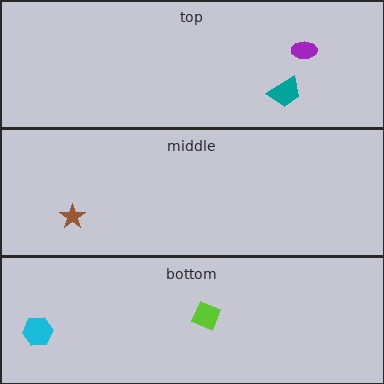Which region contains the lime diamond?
The bottom region.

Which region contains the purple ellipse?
The top region.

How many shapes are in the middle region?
1.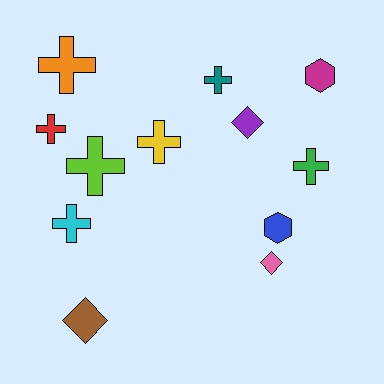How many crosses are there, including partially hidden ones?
There are 7 crosses.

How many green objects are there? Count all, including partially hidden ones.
There is 1 green object.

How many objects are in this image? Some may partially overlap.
There are 12 objects.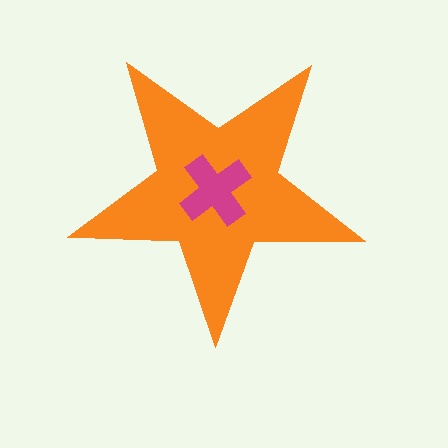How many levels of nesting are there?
2.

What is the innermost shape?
The magenta cross.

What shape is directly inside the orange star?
The magenta cross.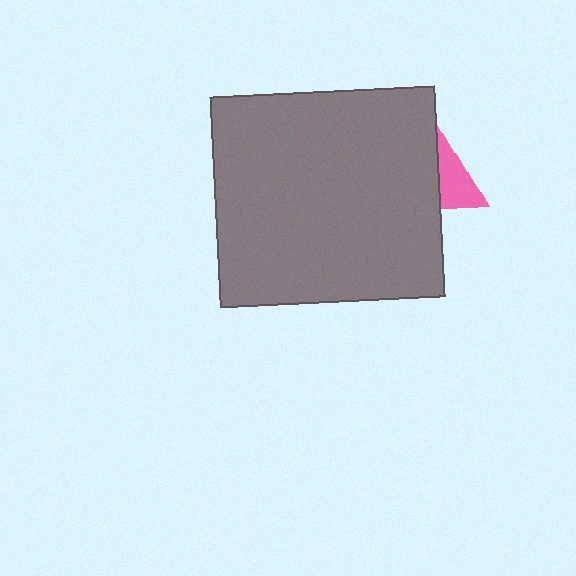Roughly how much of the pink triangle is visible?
A small part of it is visible (roughly 34%).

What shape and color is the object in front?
The object in front is a gray rectangle.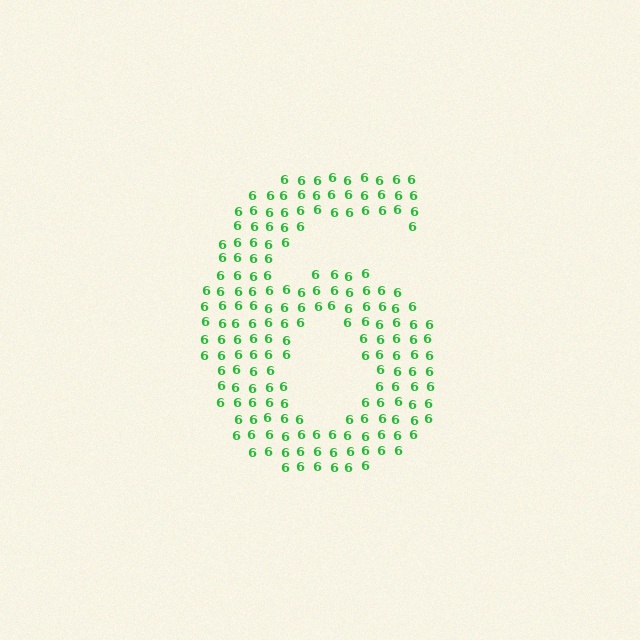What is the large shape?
The large shape is the digit 6.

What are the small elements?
The small elements are digit 6's.